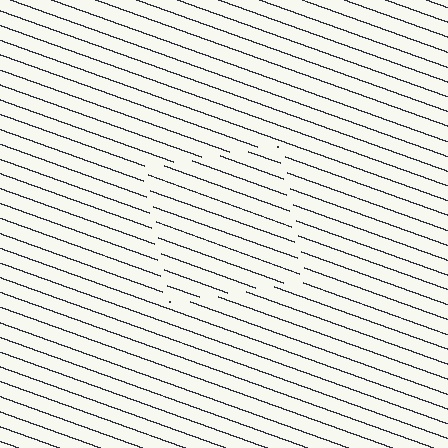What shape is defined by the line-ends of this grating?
An illusory square. The interior of the shape contains the same grating, shifted by half a period — the contour is defined by the phase discontinuity where line-ends from the inner and outer gratings abut.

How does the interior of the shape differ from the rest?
The interior of the shape contains the same grating, shifted by half a period — the contour is defined by the phase discontinuity where line-ends from the inner and outer gratings abut.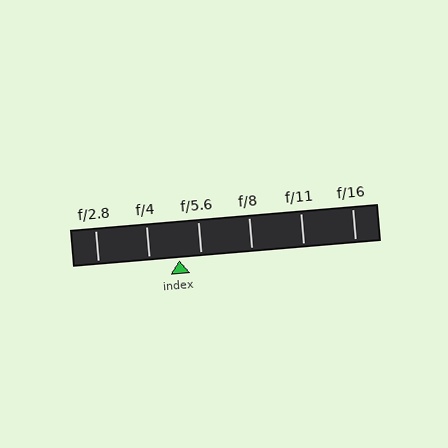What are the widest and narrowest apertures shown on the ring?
The widest aperture shown is f/2.8 and the narrowest is f/16.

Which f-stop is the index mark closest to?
The index mark is closest to f/5.6.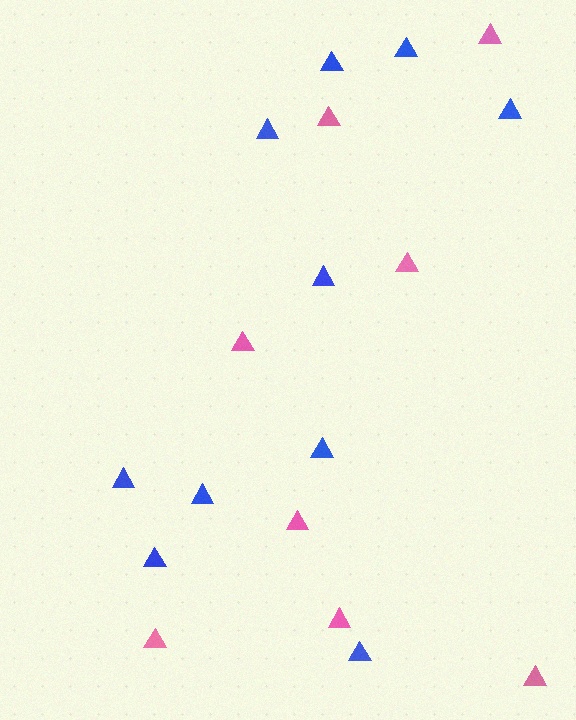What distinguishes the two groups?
There are 2 groups: one group of blue triangles (10) and one group of pink triangles (8).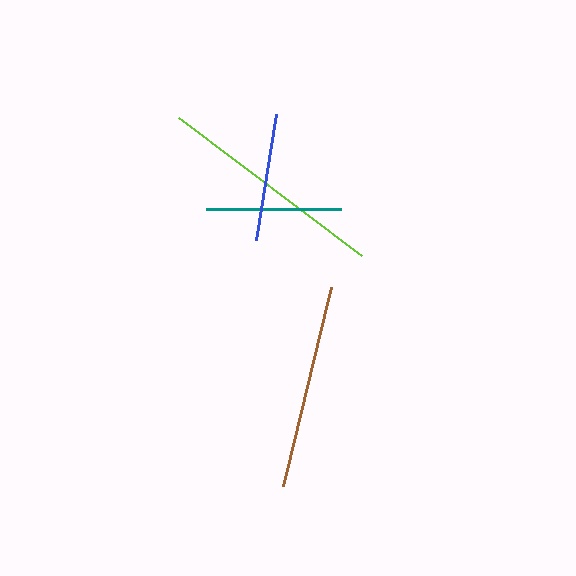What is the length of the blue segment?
The blue segment is approximately 128 pixels long.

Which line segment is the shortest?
The blue line is the shortest at approximately 128 pixels.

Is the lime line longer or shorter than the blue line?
The lime line is longer than the blue line.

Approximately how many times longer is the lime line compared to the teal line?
The lime line is approximately 1.7 times the length of the teal line.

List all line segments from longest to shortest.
From longest to shortest: lime, brown, teal, blue.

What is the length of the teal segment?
The teal segment is approximately 135 pixels long.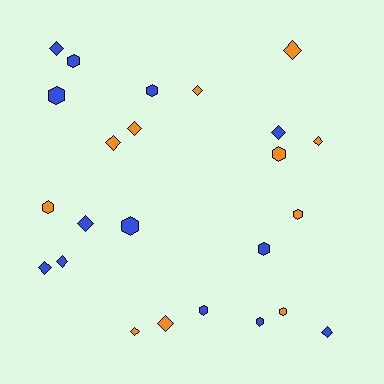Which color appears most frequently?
Blue, with 13 objects.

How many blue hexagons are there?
There are 7 blue hexagons.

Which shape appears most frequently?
Diamond, with 13 objects.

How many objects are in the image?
There are 24 objects.